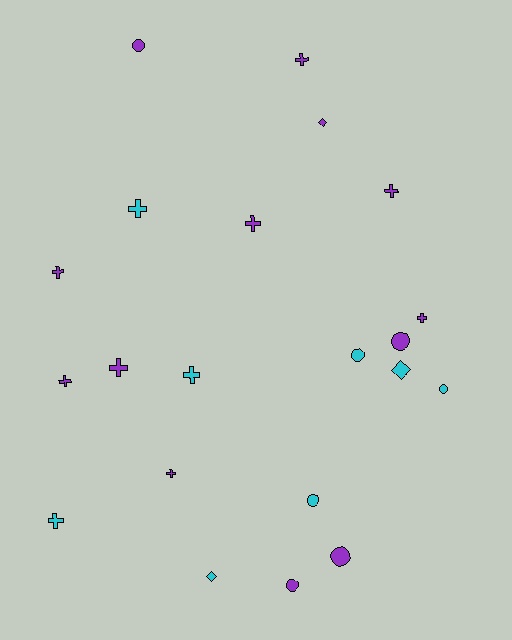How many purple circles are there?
There are 4 purple circles.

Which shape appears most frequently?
Cross, with 11 objects.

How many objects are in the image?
There are 21 objects.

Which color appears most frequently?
Purple, with 13 objects.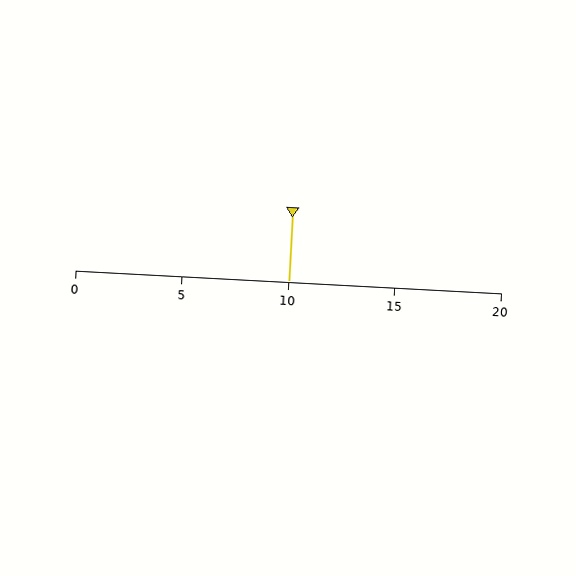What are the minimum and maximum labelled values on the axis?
The axis runs from 0 to 20.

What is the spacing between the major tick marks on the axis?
The major ticks are spaced 5 apart.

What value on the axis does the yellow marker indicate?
The marker indicates approximately 10.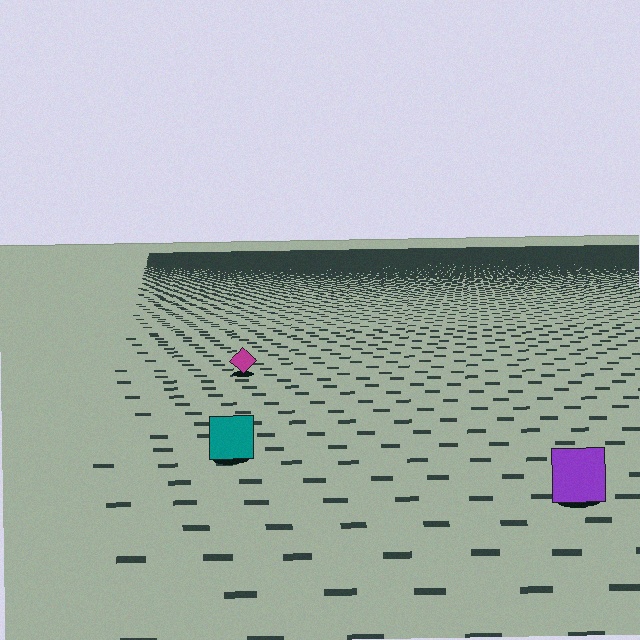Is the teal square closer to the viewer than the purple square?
No. The purple square is closer — you can tell from the texture gradient: the ground texture is coarser near it.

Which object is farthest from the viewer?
The magenta diamond is farthest from the viewer. It appears smaller and the ground texture around it is denser.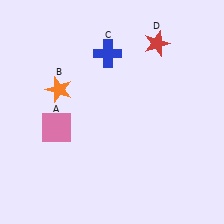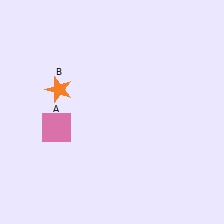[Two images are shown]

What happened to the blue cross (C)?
The blue cross (C) was removed in Image 2. It was in the top-left area of Image 1.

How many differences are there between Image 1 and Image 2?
There are 2 differences between the two images.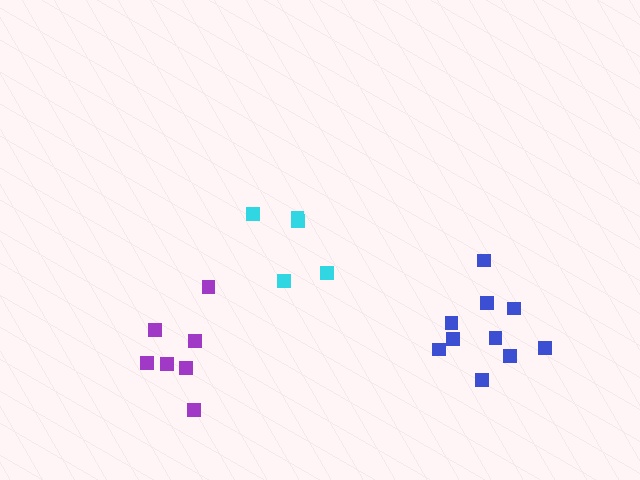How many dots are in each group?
Group 1: 5 dots, Group 2: 7 dots, Group 3: 10 dots (22 total).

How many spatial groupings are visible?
There are 3 spatial groupings.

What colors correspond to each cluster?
The clusters are colored: cyan, purple, blue.